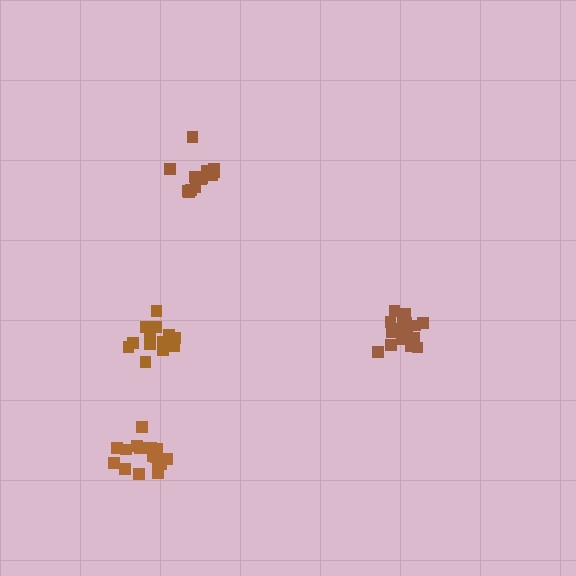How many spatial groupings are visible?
There are 4 spatial groupings.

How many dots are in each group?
Group 1: 14 dots, Group 2: 16 dots, Group 3: 18 dots, Group 4: 17 dots (65 total).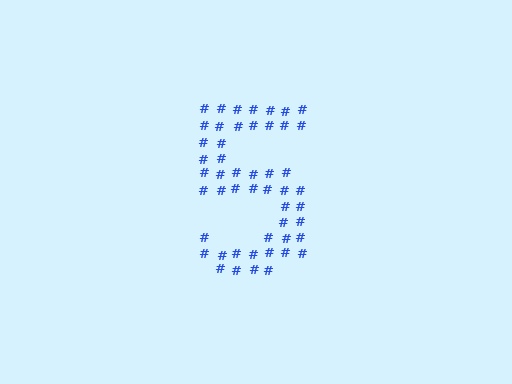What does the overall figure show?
The overall figure shows the digit 5.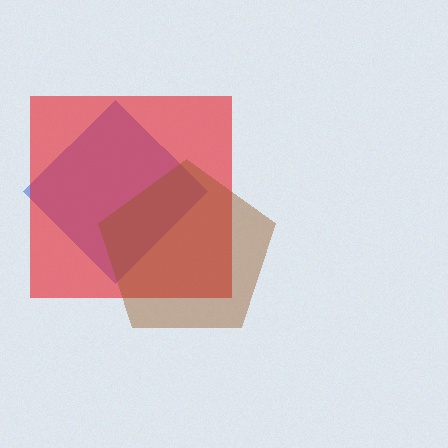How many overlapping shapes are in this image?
There are 3 overlapping shapes in the image.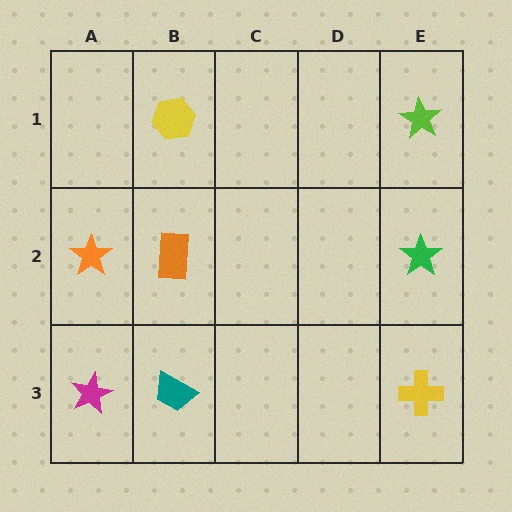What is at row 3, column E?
A yellow cross.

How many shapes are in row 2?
3 shapes.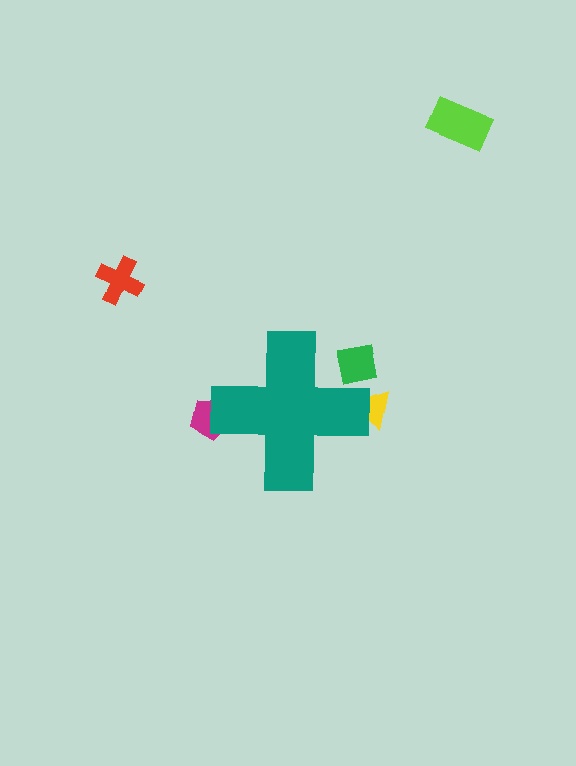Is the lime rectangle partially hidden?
No, the lime rectangle is fully visible.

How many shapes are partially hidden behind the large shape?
3 shapes are partially hidden.